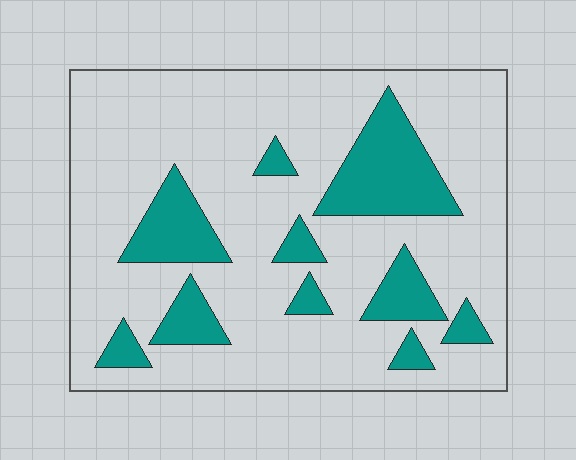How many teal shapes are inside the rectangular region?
10.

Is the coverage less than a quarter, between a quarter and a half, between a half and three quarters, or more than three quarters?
Less than a quarter.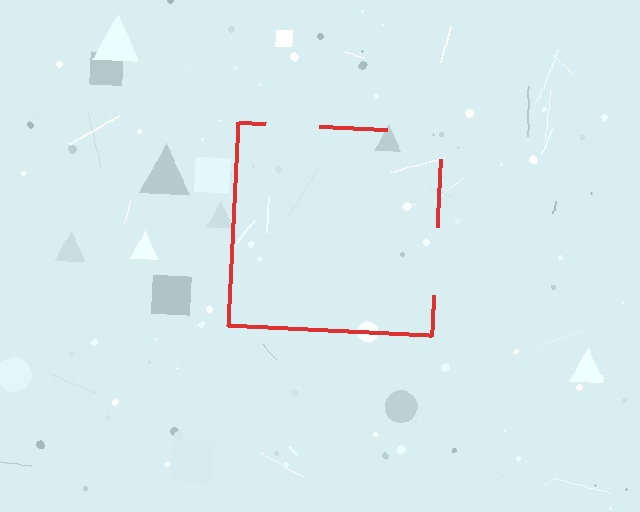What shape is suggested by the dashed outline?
The dashed outline suggests a square.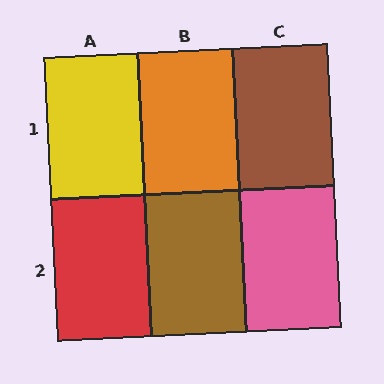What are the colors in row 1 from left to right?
Yellow, orange, brown.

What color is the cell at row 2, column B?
Brown.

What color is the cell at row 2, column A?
Red.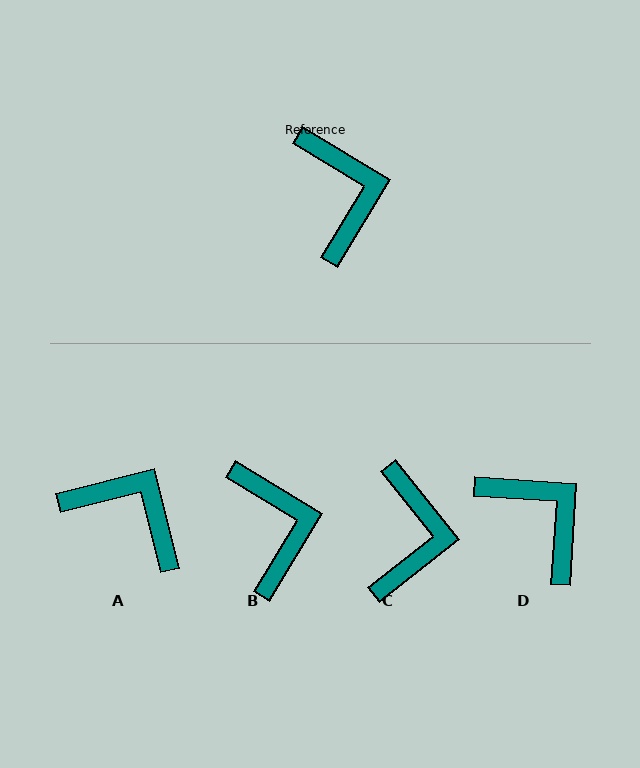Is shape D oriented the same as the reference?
No, it is off by about 28 degrees.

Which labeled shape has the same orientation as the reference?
B.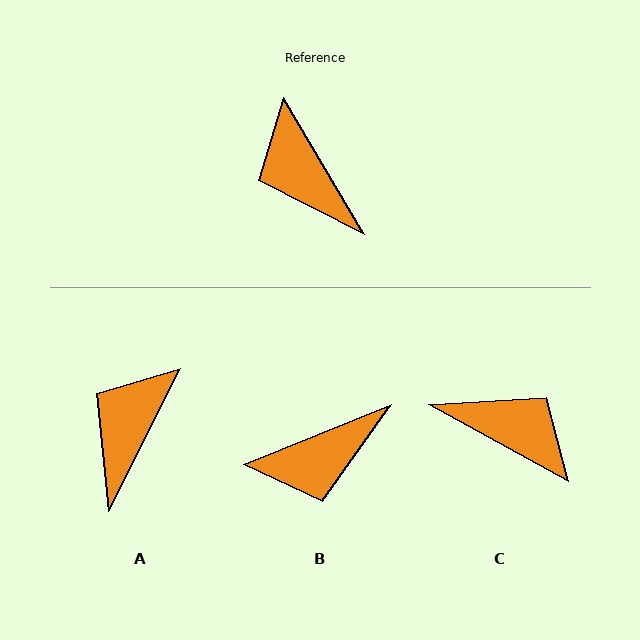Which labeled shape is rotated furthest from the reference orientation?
C, about 149 degrees away.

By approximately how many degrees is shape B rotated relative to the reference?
Approximately 82 degrees counter-clockwise.